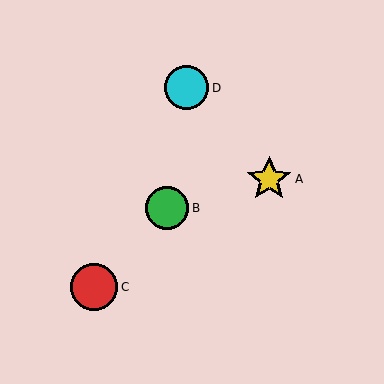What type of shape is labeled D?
Shape D is a cyan circle.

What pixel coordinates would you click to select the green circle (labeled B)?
Click at (167, 208) to select the green circle B.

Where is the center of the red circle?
The center of the red circle is at (94, 287).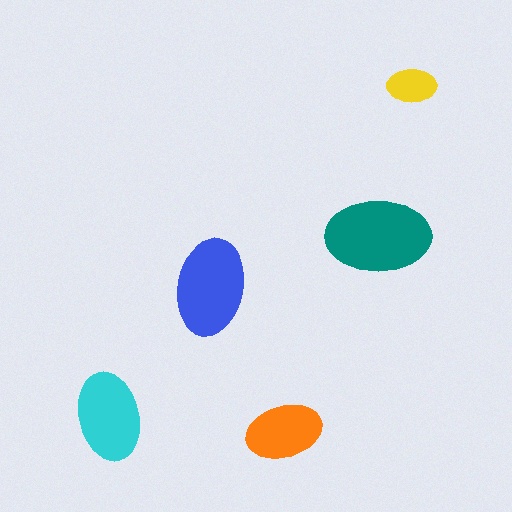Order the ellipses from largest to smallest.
the teal one, the blue one, the cyan one, the orange one, the yellow one.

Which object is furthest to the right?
The yellow ellipse is rightmost.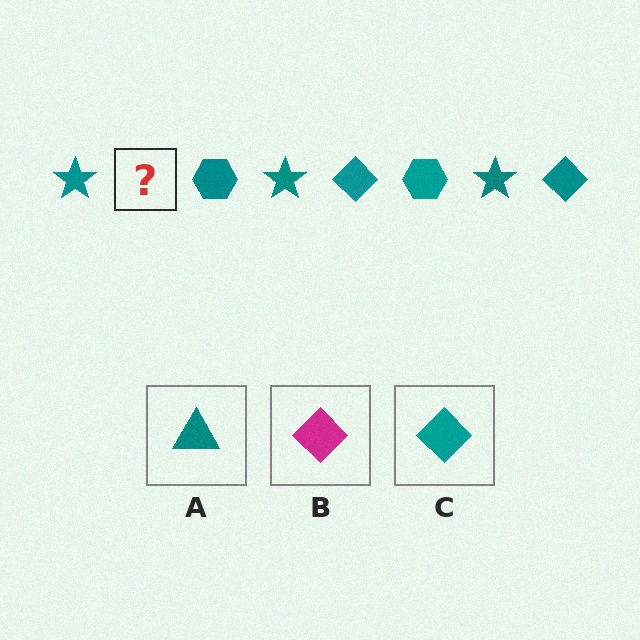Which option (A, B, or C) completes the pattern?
C.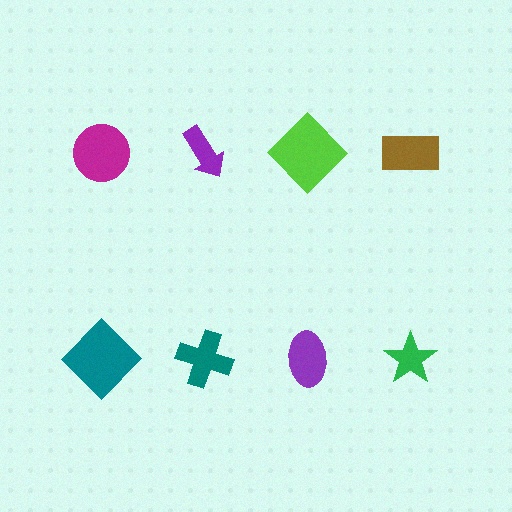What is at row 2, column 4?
A green star.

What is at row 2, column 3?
A purple ellipse.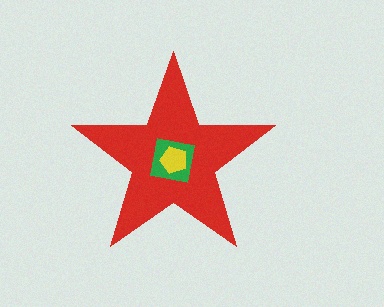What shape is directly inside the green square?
The yellow pentagon.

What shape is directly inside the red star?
The green square.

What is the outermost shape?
The red star.